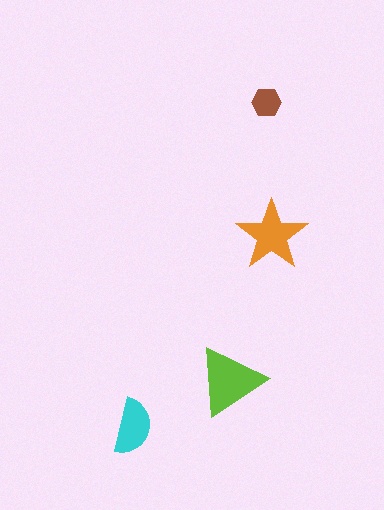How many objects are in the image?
There are 4 objects in the image.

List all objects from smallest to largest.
The brown hexagon, the cyan semicircle, the orange star, the lime triangle.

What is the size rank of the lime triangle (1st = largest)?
1st.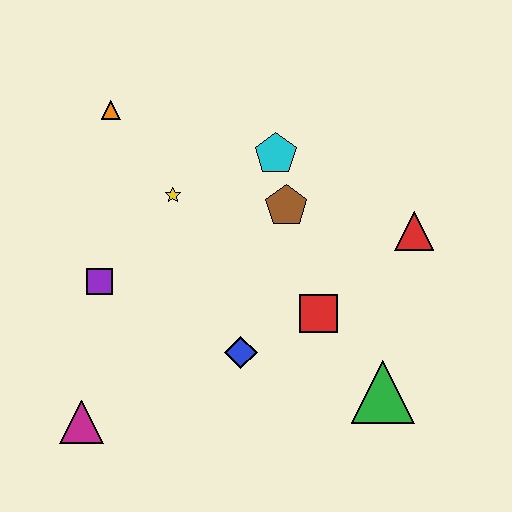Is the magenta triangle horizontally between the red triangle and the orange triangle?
No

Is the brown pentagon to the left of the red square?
Yes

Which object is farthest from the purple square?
The red triangle is farthest from the purple square.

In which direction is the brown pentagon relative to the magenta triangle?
The brown pentagon is above the magenta triangle.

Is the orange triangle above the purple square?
Yes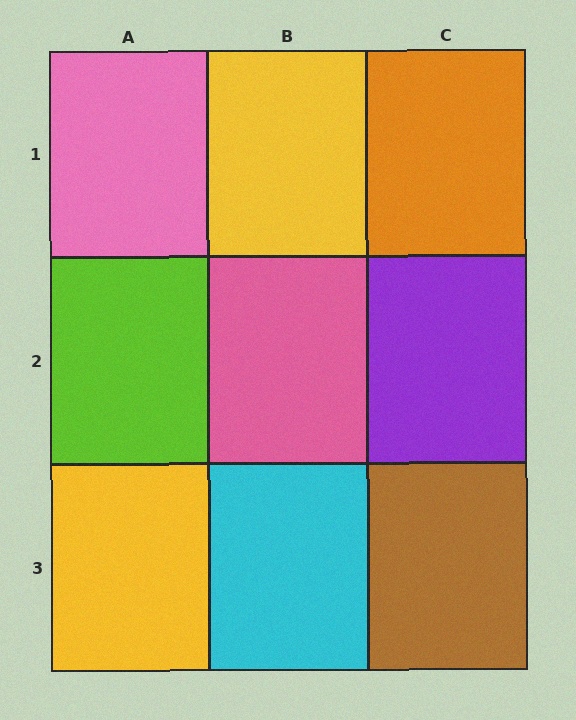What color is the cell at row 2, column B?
Pink.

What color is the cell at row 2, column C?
Purple.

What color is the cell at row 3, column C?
Brown.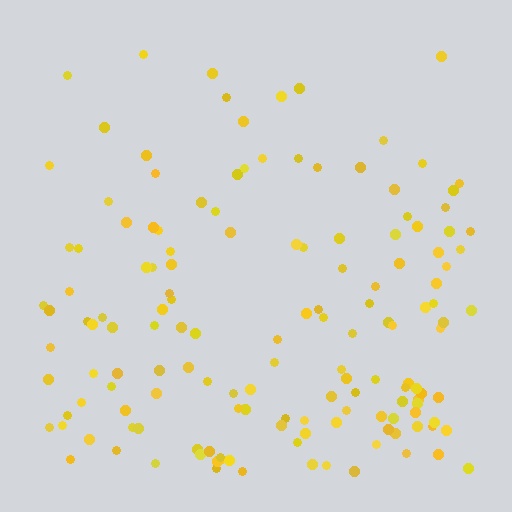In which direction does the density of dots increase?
From top to bottom, with the bottom side densest.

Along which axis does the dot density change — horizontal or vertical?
Vertical.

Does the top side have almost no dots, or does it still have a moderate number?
Still a moderate number, just noticeably fewer than the bottom.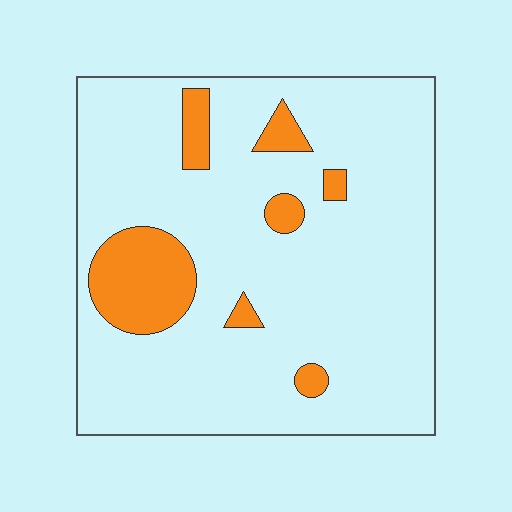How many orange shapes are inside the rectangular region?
7.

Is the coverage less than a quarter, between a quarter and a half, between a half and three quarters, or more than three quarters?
Less than a quarter.